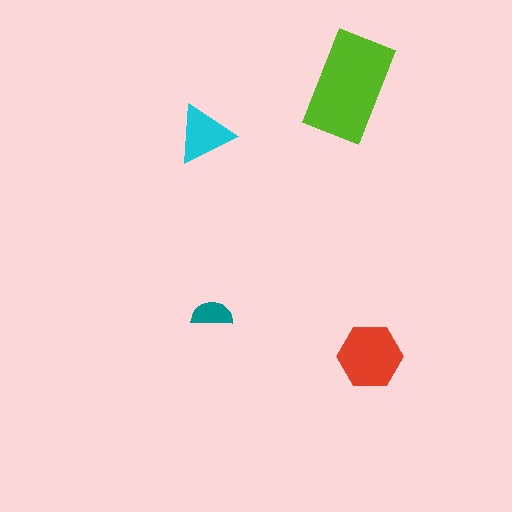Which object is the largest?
The lime rectangle.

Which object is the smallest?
The teal semicircle.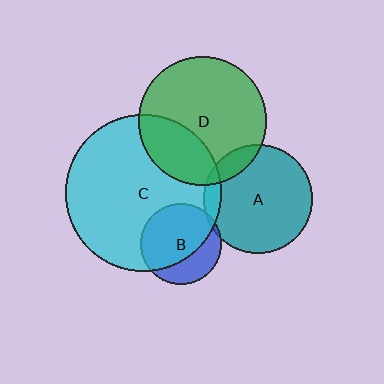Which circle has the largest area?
Circle C (cyan).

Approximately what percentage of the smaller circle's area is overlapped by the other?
Approximately 10%.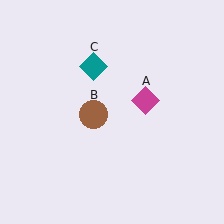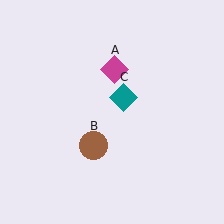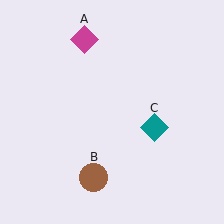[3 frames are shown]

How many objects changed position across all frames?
3 objects changed position: magenta diamond (object A), brown circle (object B), teal diamond (object C).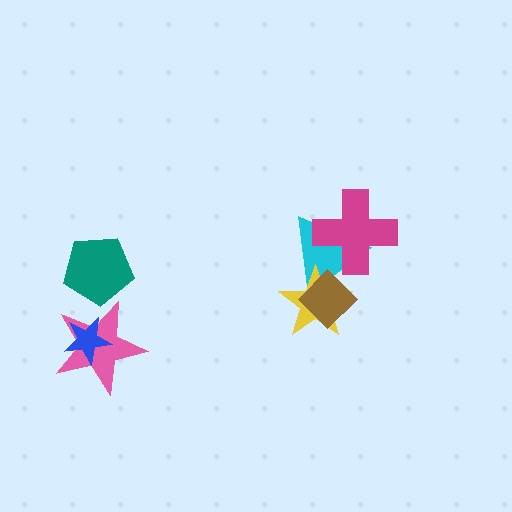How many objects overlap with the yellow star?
2 objects overlap with the yellow star.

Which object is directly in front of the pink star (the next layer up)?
The blue star is directly in front of the pink star.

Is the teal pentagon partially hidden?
No, no other shape covers it.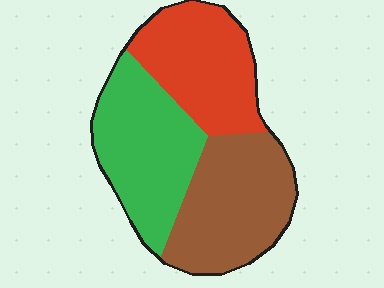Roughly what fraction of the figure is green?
Green takes up about one third (1/3) of the figure.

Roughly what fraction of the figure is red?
Red takes up between a sixth and a third of the figure.